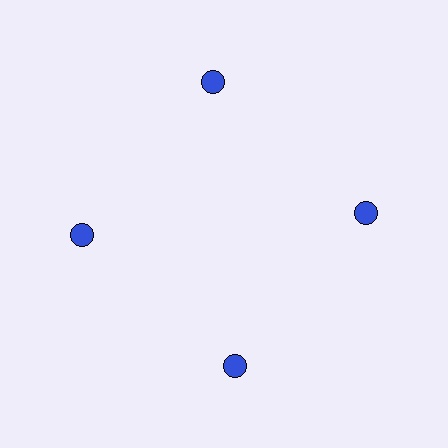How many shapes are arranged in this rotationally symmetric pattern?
There are 4 shapes, arranged in 4 groups of 1.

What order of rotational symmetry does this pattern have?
This pattern has 4-fold rotational symmetry.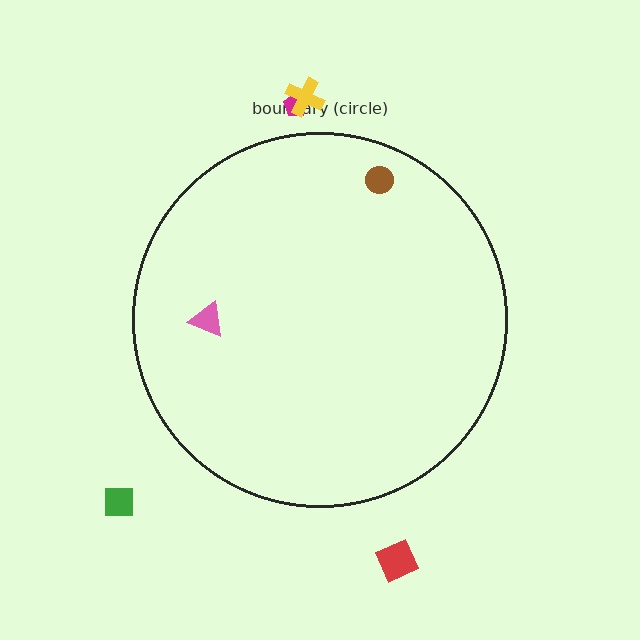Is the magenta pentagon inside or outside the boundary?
Outside.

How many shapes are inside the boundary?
2 inside, 4 outside.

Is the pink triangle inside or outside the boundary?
Inside.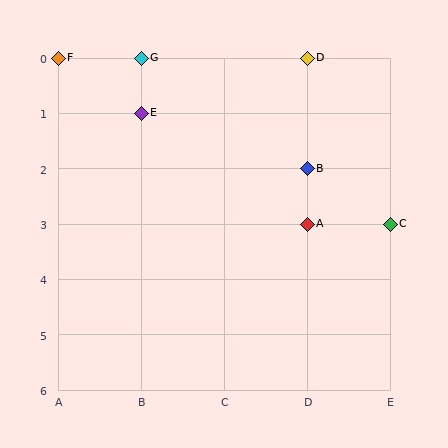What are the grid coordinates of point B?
Point B is at grid coordinates (D, 2).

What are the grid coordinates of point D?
Point D is at grid coordinates (D, 0).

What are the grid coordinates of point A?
Point A is at grid coordinates (D, 3).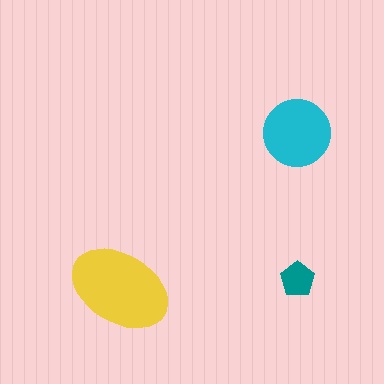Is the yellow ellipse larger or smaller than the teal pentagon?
Larger.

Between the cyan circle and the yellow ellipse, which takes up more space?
The yellow ellipse.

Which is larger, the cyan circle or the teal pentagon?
The cyan circle.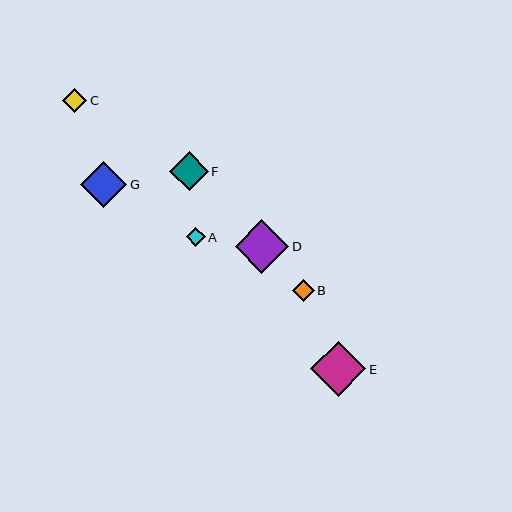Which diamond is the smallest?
Diamond A is the smallest with a size of approximately 19 pixels.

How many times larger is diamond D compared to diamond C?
Diamond D is approximately 2.2 times the size of diamond C.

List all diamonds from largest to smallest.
From largest to smallest: E, D, G, F, C, B, A.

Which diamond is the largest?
Diamond E is the largest with a size of approximately 55 pixels.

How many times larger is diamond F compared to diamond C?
Diamond F is approximately 1.6 times the size of diamond C.